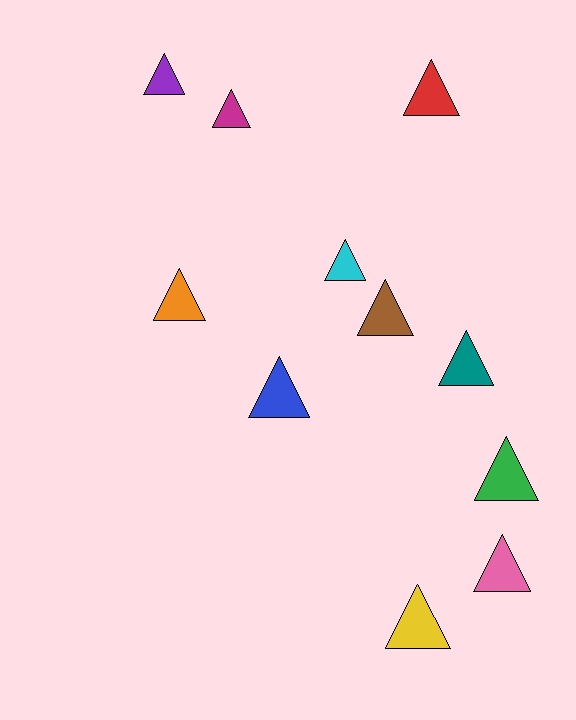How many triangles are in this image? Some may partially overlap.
There are 11 triangles.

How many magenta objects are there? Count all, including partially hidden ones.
There is 1 magenta object.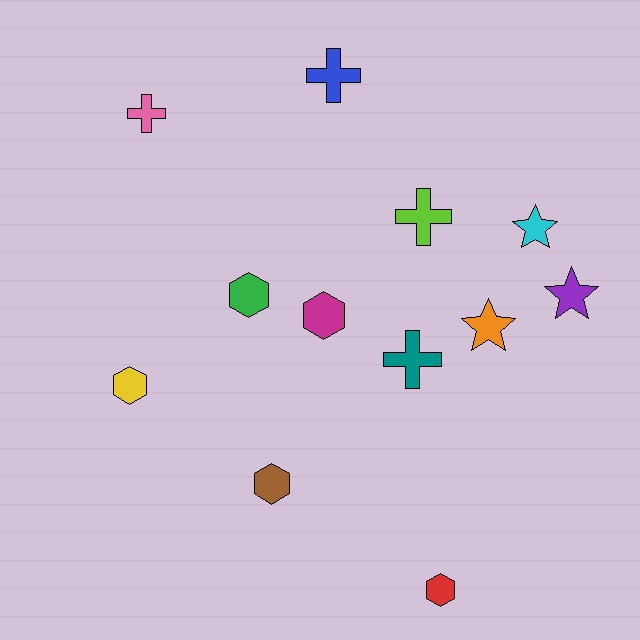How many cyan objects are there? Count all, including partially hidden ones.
There is 1 cyan object.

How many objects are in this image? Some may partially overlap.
There are 12 objects.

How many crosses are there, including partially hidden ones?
There are 4 crosses.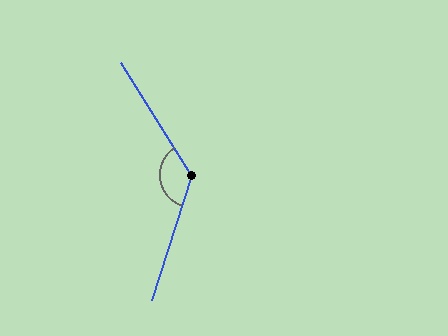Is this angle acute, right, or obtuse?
It is obtuse.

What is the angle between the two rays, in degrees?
Approximately 130 degrees.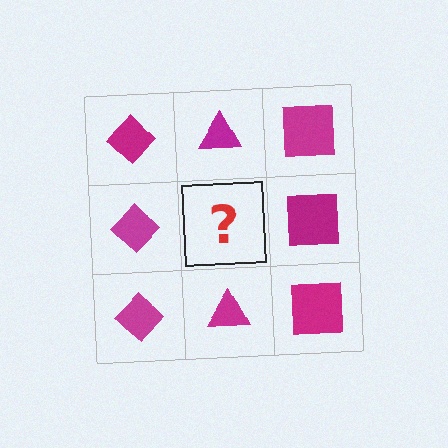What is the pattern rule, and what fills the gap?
The rule is that each column has a consistent shape. The gap should be filled with a magenta triangle.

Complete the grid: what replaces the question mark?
The question mark should be replaced with a magenta triangle.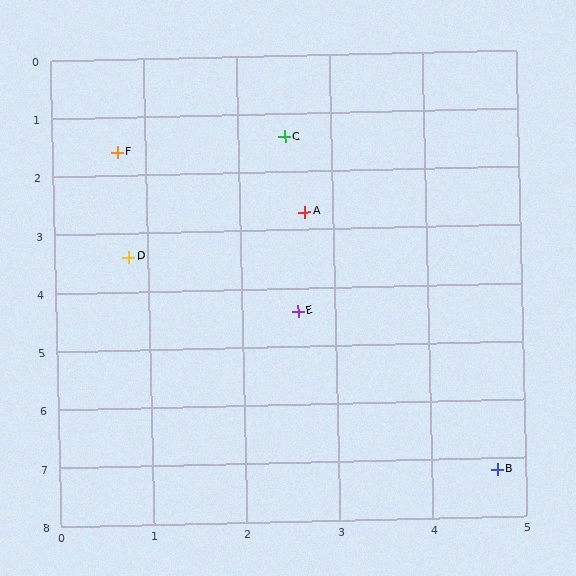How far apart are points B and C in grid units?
Points B and C are about 6.2 grid units apart.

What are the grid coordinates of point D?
Point D is at approximately (0.8, 3.4).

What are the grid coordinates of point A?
Point A is at approximately (2.7, 2.7).